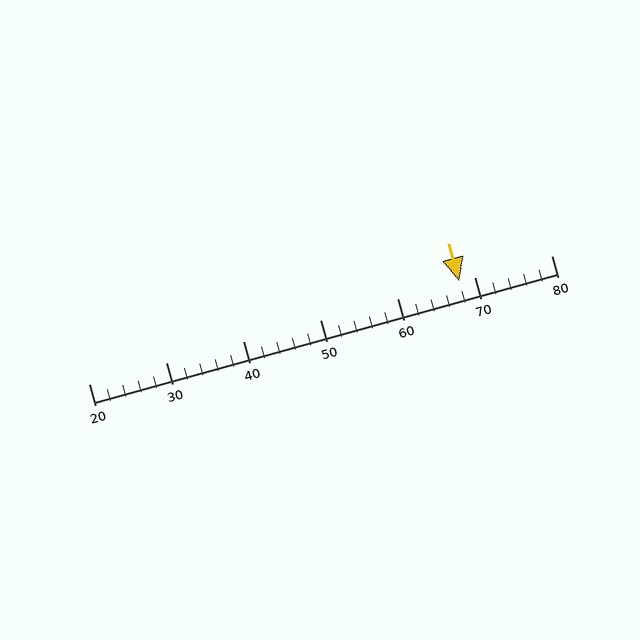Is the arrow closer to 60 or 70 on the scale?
The arrow is closer to 70.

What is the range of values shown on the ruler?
The ruler shows values from 20 to 80.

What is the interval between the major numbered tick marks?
The major tick marks are spaced 10 units apart.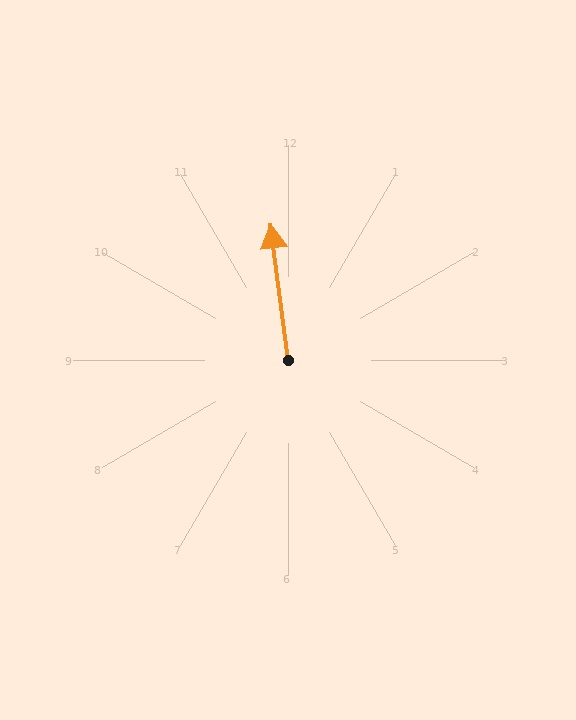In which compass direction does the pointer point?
North.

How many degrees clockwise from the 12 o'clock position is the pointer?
Approximately 353 degrees.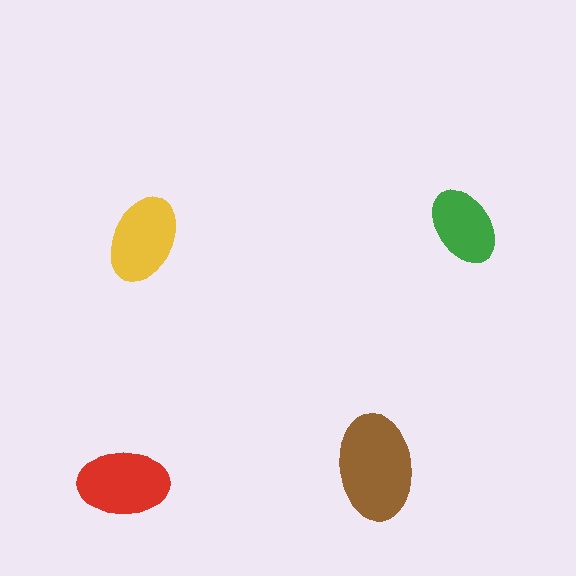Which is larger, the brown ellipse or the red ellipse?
The brown one.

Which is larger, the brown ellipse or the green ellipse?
The brown one.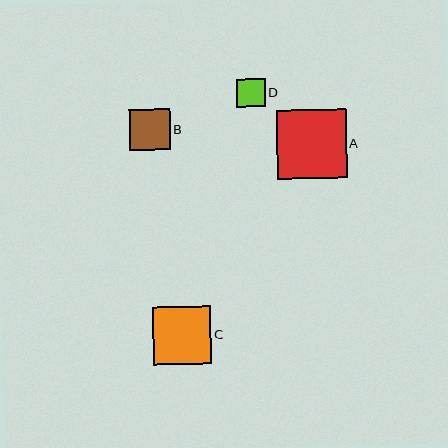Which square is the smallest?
Square D is the smallest with a size of approximately 29 pixels.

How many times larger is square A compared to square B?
Square A is approximately 1.7 times the size of square B.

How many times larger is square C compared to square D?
Square C is approximately 2.0 times the size of square D.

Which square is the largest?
Square A is the largest with a size of approximately 69 pixels.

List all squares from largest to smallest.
From largest to smallest: A, C, B, D.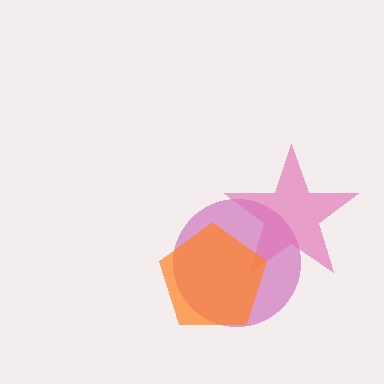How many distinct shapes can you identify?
There are 3 distinct shapes: a magenta circle, a pink star, an orange pentagon.